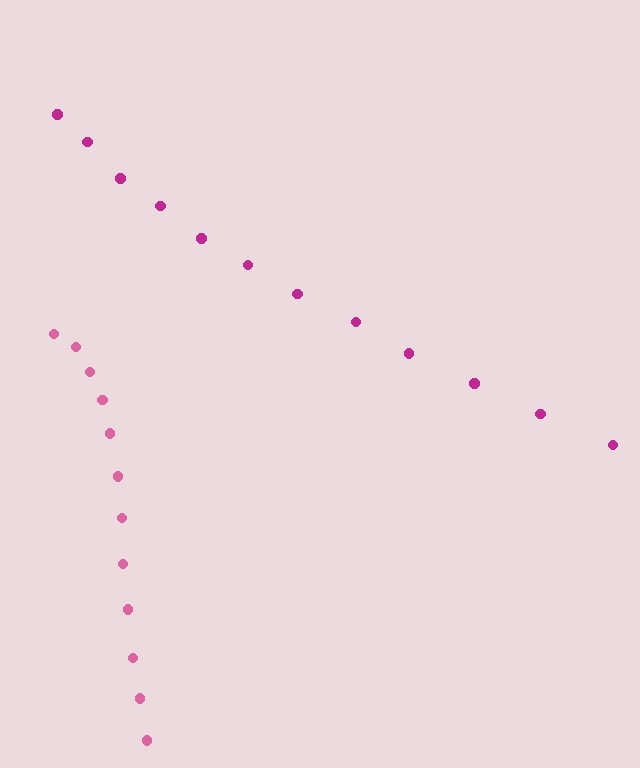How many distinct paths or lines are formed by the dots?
There are 2 distinct paths.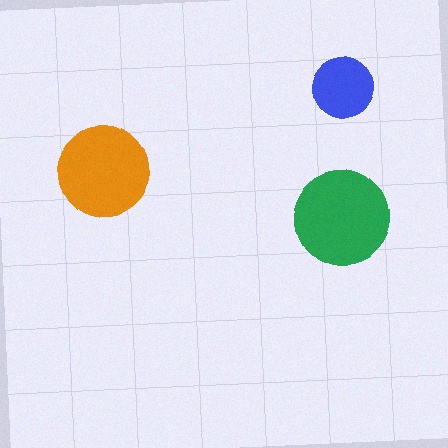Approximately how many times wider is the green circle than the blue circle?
About 1.5 times wider.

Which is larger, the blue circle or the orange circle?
The orange one.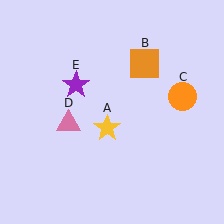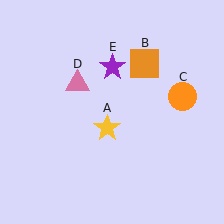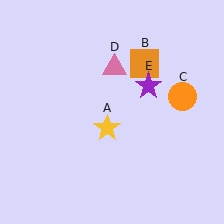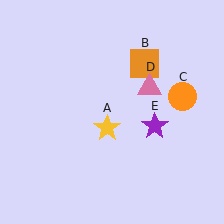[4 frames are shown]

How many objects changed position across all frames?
2 objects changed position: pink triangle (object D), purple star (object E).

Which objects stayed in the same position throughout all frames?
Yellow star (object A) and orange square (object B) and orange circle (object C) remained stationary.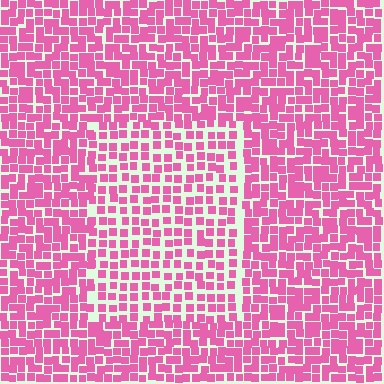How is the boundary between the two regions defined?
The boundary is defined by a change in element density (approximately 1.5x ratio). All elements are the same color, size, and shape.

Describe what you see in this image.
The image contains small pink elements arranged at two different densities. A rectangle-shaped region is visible where the elements are less densely packed than the surrounding area.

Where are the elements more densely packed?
The elements are more densely packed outside the rectangle boundary.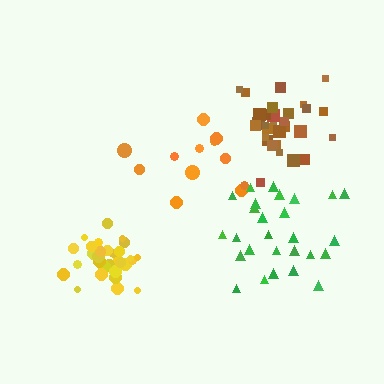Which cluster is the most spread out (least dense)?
Orange.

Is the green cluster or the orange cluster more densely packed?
Green.